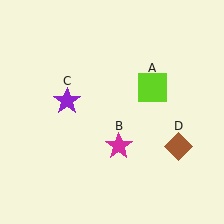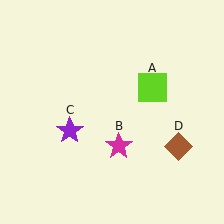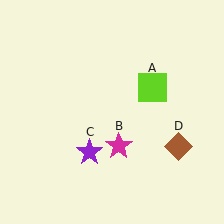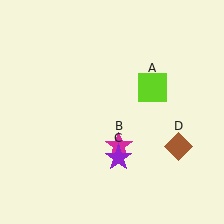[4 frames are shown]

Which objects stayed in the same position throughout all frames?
Lime square (object A) and magenta star (object B) and brown diamond (object D) remained stationary.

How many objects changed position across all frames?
1 object changed position: purple star (object C).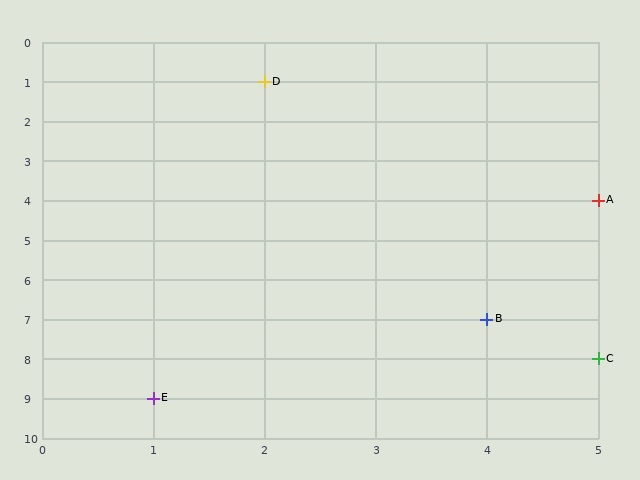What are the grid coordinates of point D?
Point D is at grid coordinates (2, 1).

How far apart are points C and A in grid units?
Points C and A are 4 rows apart.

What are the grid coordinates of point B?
Point B is at grid coordinates (4, 7).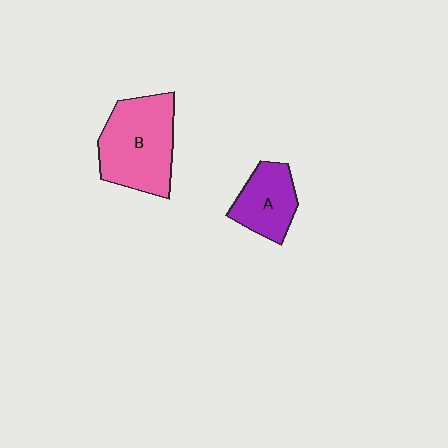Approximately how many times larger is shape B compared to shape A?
Approximately 1.7 times.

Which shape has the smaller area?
Shape A (purple).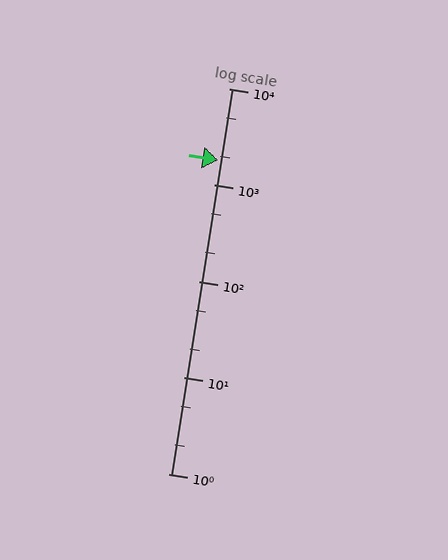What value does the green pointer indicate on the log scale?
The pointer indicates approximately 1800.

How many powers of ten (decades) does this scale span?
The scale spans 4 decades, from 1 to 10000.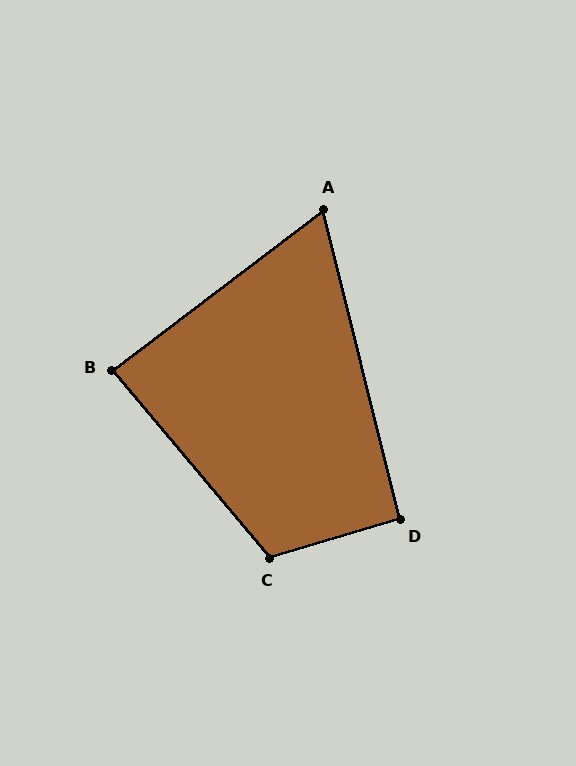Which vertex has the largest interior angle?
C, at approximately 113 degrees.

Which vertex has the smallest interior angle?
A, at approximately 67 degrees.